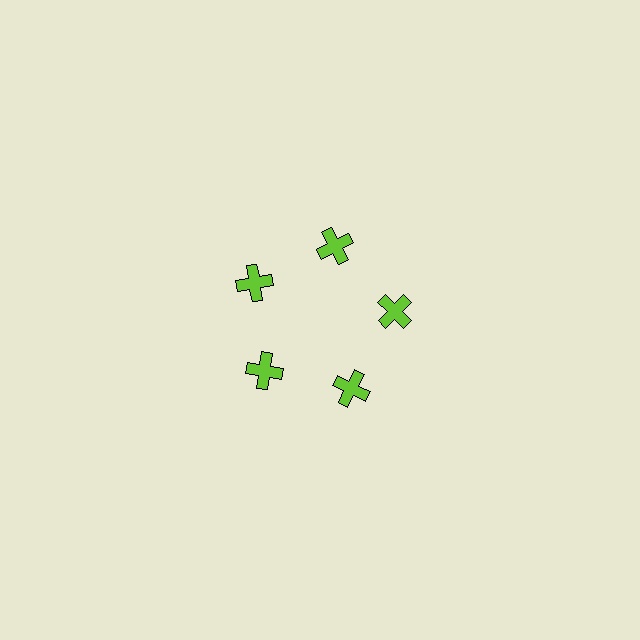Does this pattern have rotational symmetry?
Yes, this pattern has 5-fold rotational symmetry. It looks the same after rotating 72 degrees around the center.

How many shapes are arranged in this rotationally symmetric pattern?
There are 5 shapes, arranged in 5 groups of 1.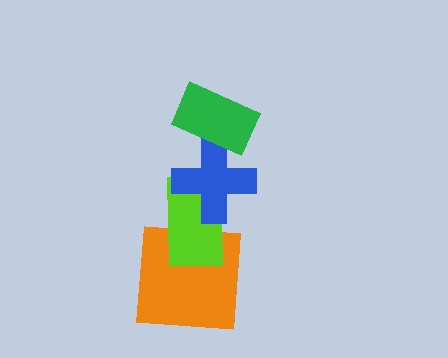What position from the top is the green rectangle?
The green rectangle is 1st from the top.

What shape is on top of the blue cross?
The green rectangle is on top of the blue cross.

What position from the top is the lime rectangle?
The lime rectangle is 3rd from the top.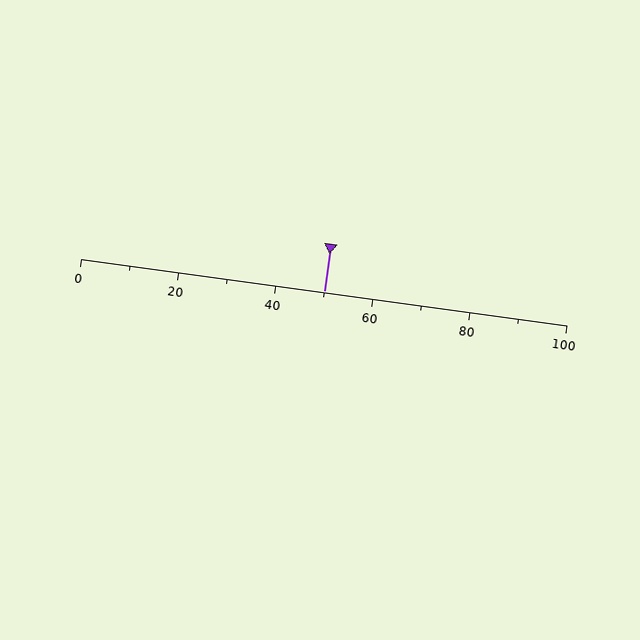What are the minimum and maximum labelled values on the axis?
The axis runs from 0 to 100.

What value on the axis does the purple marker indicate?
The marker indicates approximately 50.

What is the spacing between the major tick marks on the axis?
The major ticks are spaced 20 apart.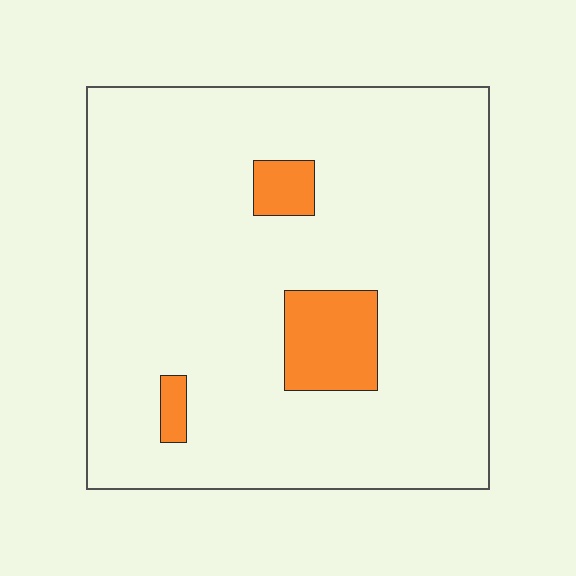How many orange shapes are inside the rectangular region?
3.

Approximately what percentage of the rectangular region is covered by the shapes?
Approximately 10%.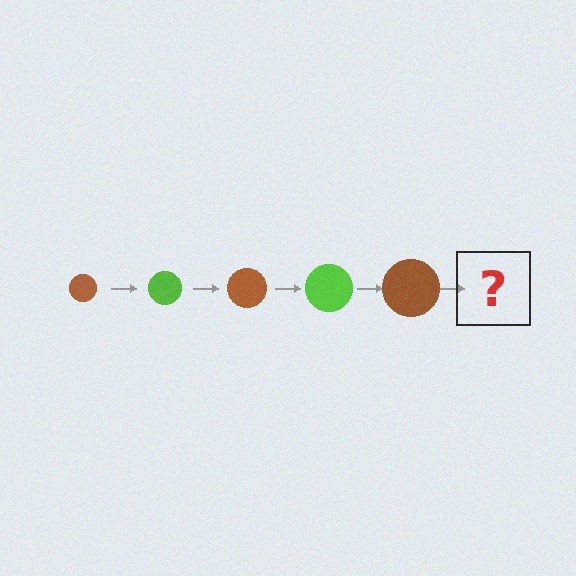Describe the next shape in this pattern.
It should be a lime circle, larger than the previous one.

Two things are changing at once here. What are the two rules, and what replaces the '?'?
The two rules are that the circle grows larger each step and the color cycles through brown and lime. The '?' should be a lime circle, larger than the previous one.